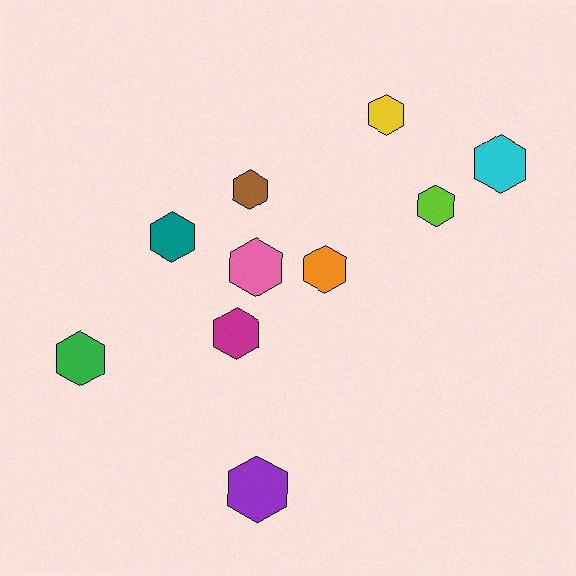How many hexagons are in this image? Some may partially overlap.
There are 10 hexagons.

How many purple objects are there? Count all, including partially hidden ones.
There is 1 purple object.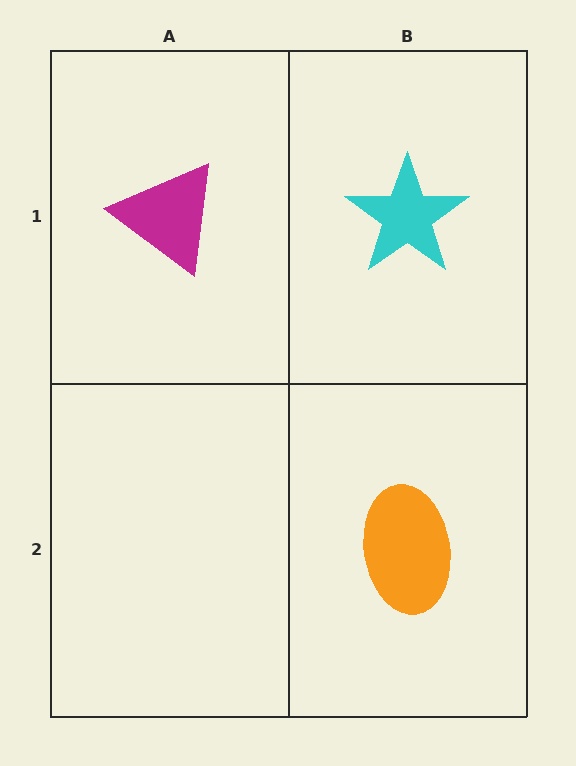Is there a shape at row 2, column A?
No, that cell is empty.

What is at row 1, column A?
A magenta triangle.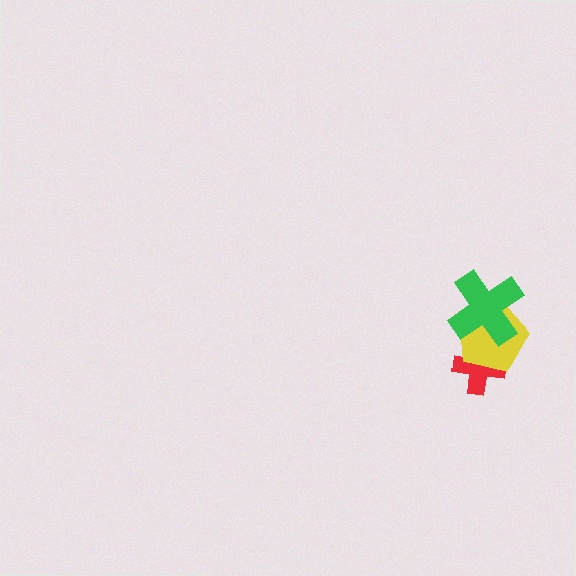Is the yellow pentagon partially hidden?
Yes, it is partially covered by another shape.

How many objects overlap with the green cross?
1 object overlaps with the green cross.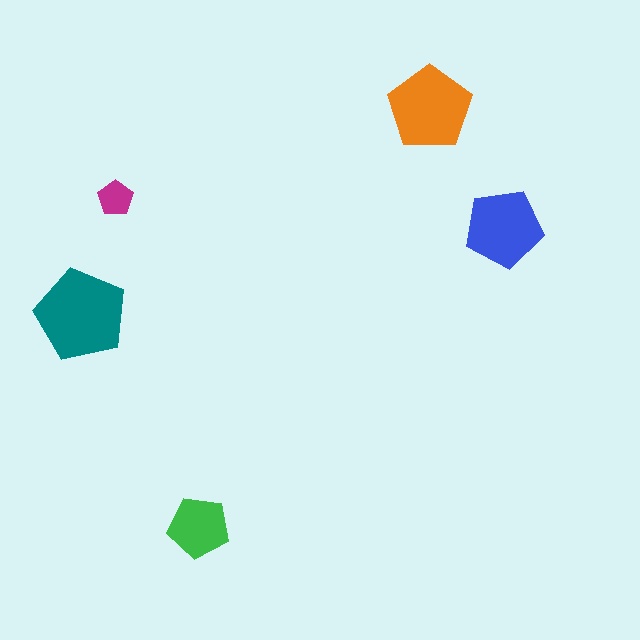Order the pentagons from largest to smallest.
the teal one, the orange one, the blue one, the green one, the magenta one.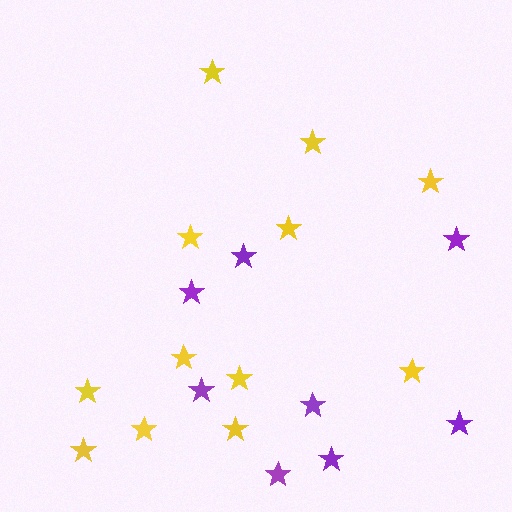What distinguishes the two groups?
There are 2 groups: one group of yellow stars (12) and one group of purple stars (8).